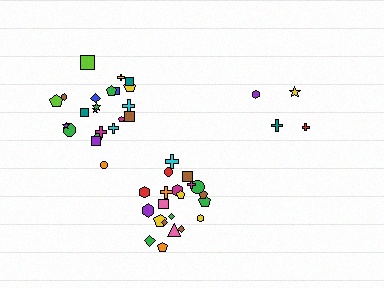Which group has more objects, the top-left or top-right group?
The top-left group.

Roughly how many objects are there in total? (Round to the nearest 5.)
Roughly 50 objects in total.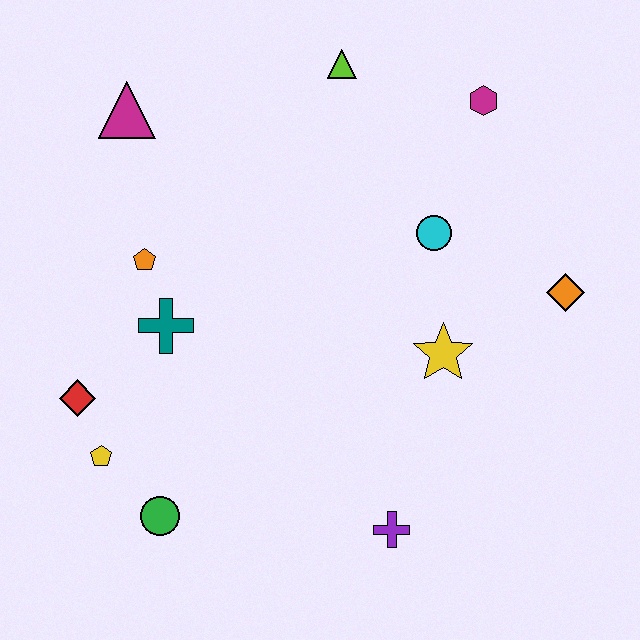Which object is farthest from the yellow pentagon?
The magenta hexagon is farthest from the yellow pentagon.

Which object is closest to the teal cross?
The orange pentagon is closest to the teal cross.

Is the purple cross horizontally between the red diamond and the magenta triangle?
No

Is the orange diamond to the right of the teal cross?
Yes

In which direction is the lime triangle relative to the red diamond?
The lime triangle is above the red diamond.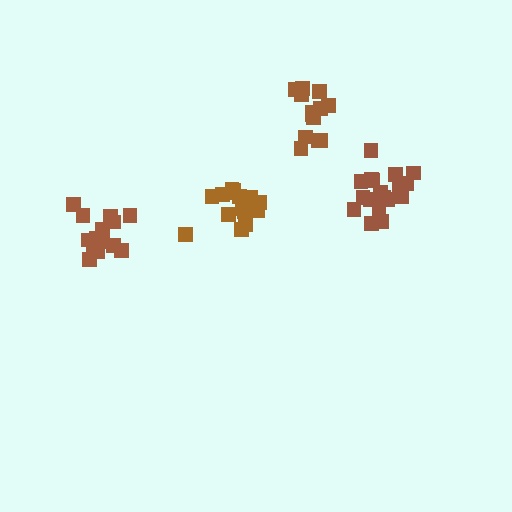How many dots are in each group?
Group 1: 15 dots, Group 2: 13 dots, Group 3: 17 dots, Group 4: 18 dots (63 total).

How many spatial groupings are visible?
There are 4 spatial groupings.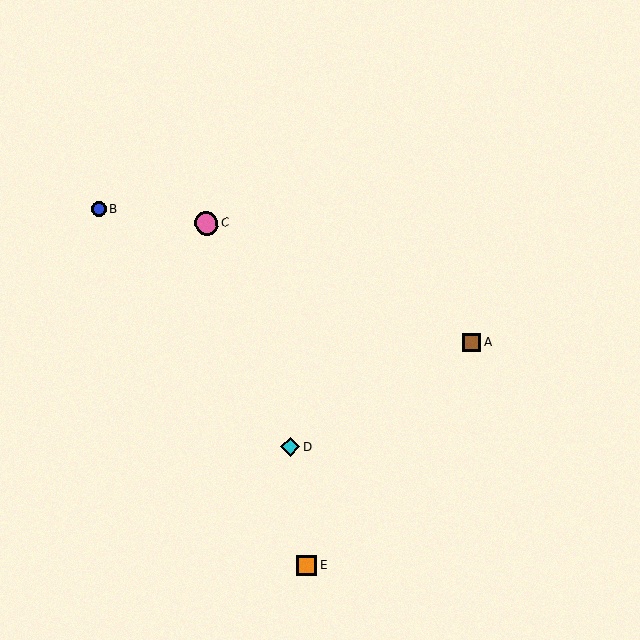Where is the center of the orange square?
The center of the orange square is at (307, 565).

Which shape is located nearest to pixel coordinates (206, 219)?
The pink circle (labeled C) at (206, 223) is nearest to that location.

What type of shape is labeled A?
Shape A is a brown square.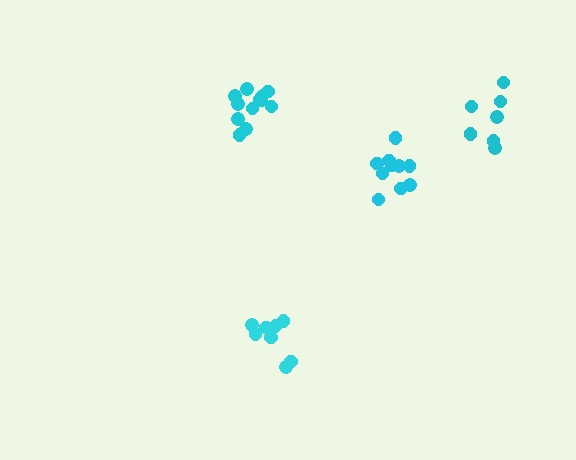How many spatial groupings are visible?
There are 4 spatial groupings.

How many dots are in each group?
Group 1: 8 dots, Group 2: 10 dots, Group 3: 7 dots, Group 4: 12 dots (37 total).